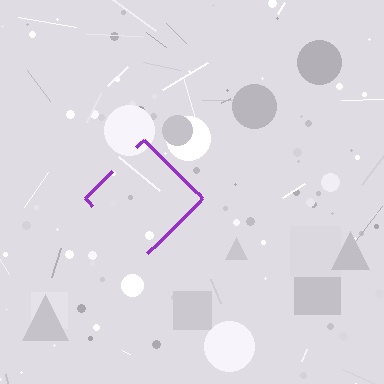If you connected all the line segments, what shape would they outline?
They would outline a diamond.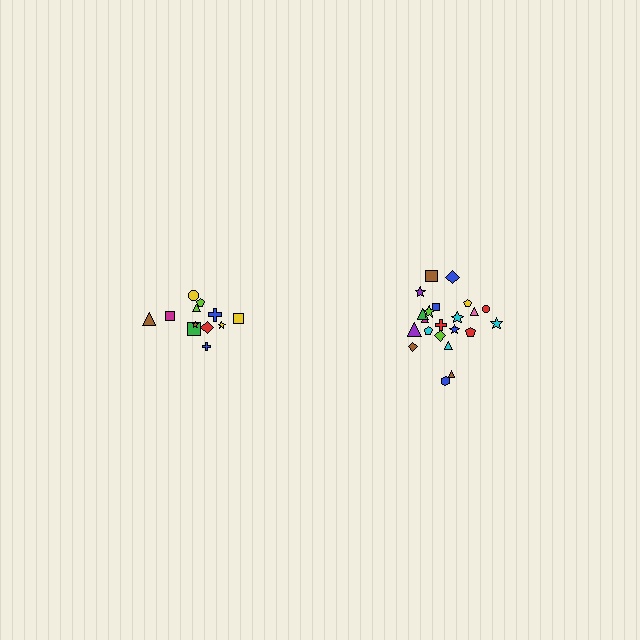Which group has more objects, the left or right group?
The right group.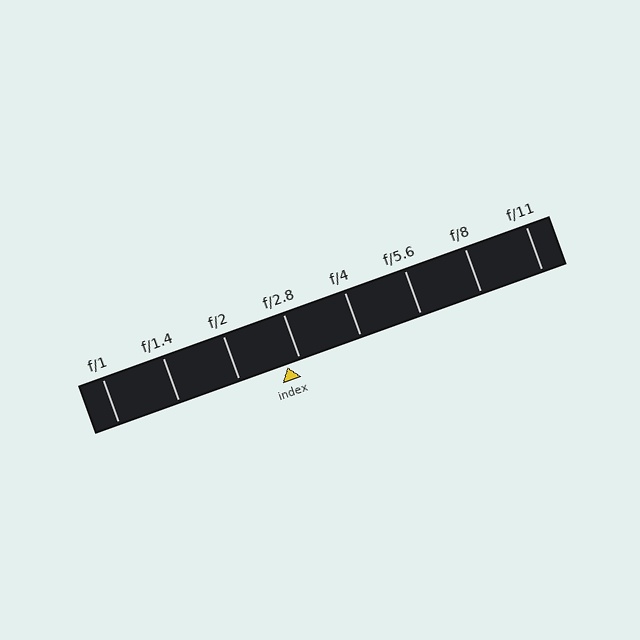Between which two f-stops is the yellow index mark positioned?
The index mark is between f/2 and f/2.8.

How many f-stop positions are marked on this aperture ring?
There are 8 f-stop positions marked.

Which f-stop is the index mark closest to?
The index mark is closest to f/2.8.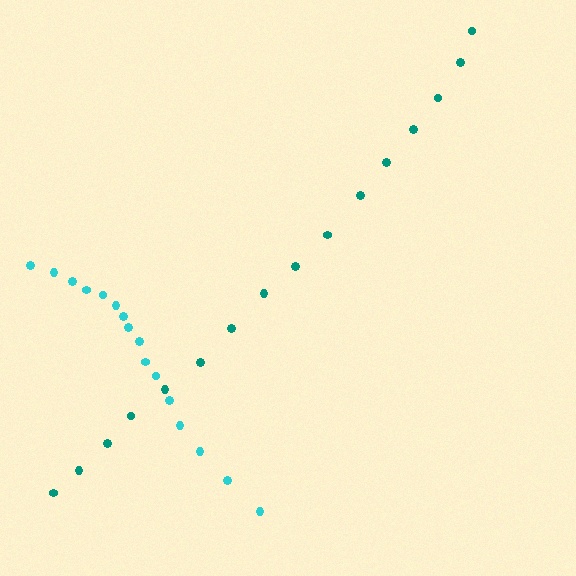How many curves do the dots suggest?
There are 2 distinct paths.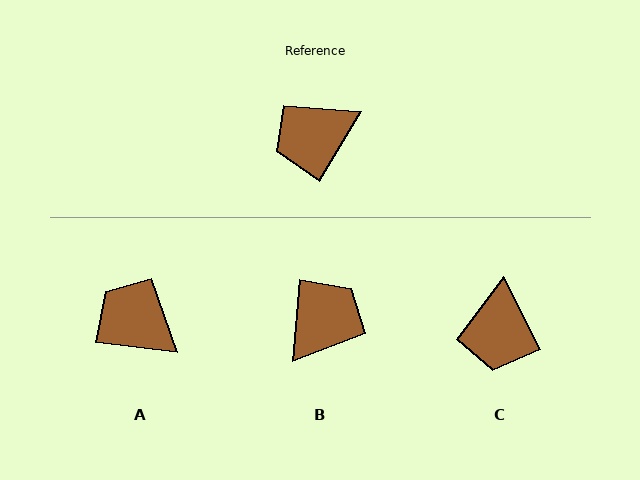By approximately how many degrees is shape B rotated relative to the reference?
Approximately 154 degrees clockwise.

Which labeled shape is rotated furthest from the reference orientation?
B, about 154 degrees away.